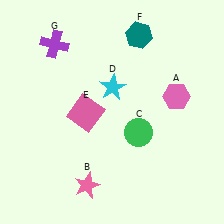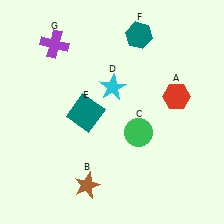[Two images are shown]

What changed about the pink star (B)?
In Image 1, B is pink. In Image 2, it changed to brown.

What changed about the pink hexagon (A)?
In Image 1, A is pink. In Image 2, it changed to red.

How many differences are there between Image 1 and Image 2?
There are 3 differences between the two images.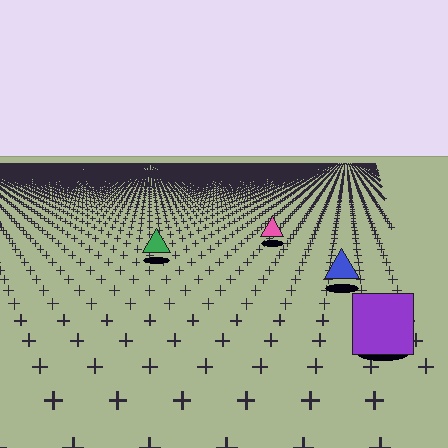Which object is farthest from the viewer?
The pink triangle is farthest from the viewer. It appears smaller and the ground texture around it is denser.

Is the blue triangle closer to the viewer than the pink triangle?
Yes. The blue triangle is closer — you can tell from the texture gradient: the ground texture is coarser near it.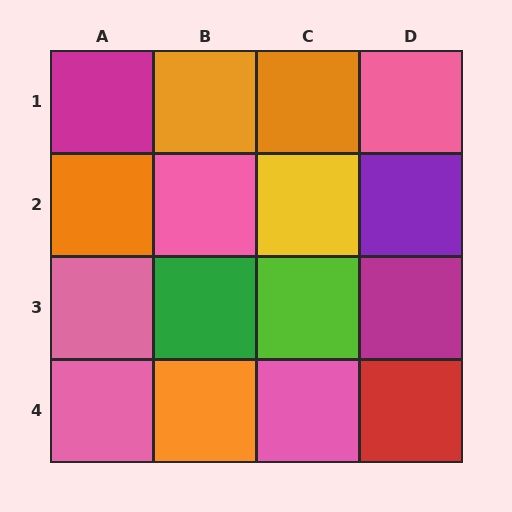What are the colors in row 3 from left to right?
Pink, green, lime, magenta.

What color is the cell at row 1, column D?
Pink.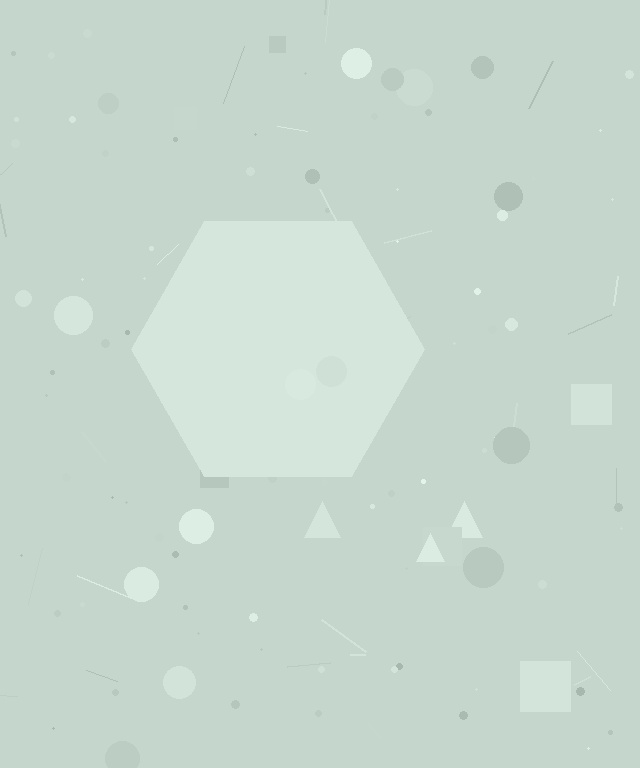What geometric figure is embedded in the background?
A hexagon is embedded in the background.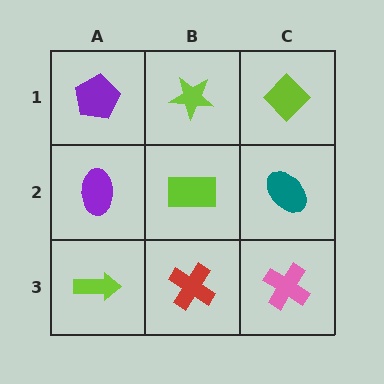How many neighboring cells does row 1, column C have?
2.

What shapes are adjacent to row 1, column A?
A purple ellipse (row 2, column A), a lime star (row 1, column B).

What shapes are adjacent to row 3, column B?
A lime rectangle (row 2, column B), a lime arrow (row 3, column A), a pink cross (row 3, column C).